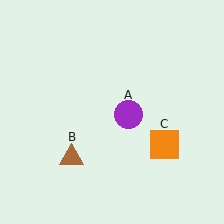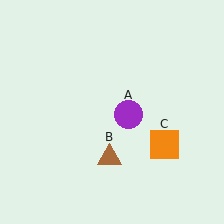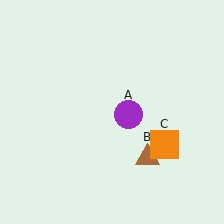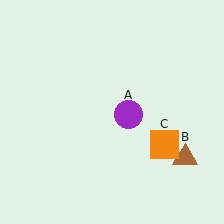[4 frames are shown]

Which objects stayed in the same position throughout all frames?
Purple circle (object A) and orange square (object C) remained stationary.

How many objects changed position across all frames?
1 object changed position: brown triangle (object B).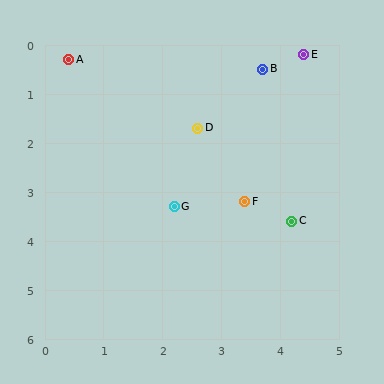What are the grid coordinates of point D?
Point D is at approximately (2.6, 1.7).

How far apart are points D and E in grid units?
Points D and E are about 2.3 grid units apart.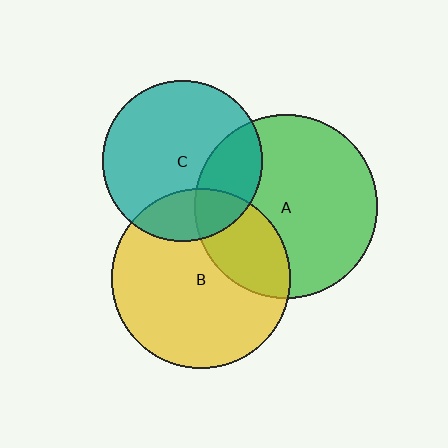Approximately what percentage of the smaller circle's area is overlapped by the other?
Approximately 20%.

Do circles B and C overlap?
Yes.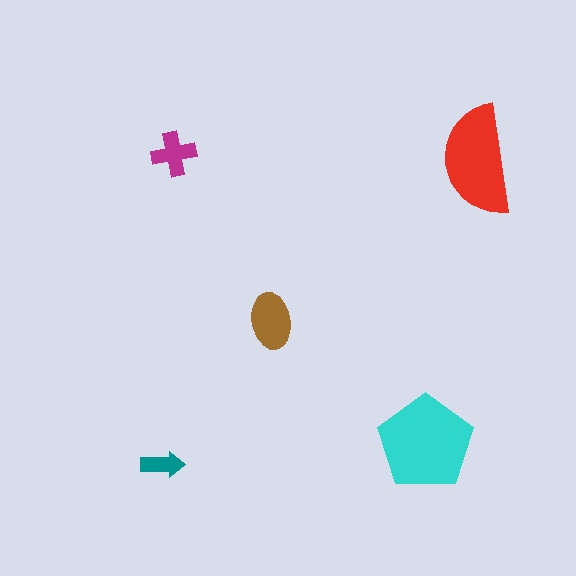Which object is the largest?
The cyan pentagon.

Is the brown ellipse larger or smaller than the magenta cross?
Larger.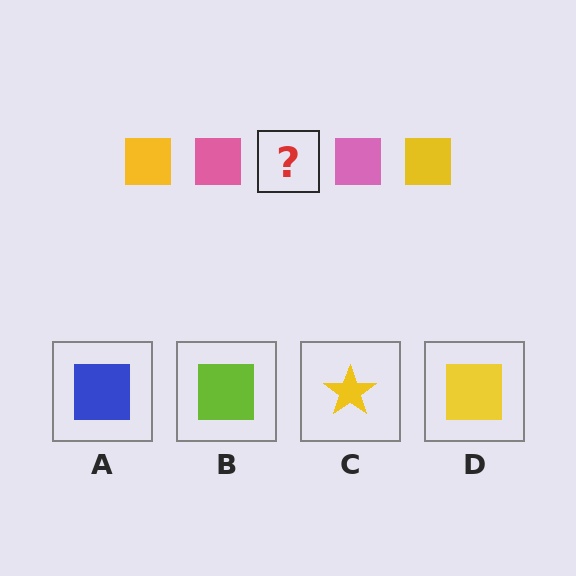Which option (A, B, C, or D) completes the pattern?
D.